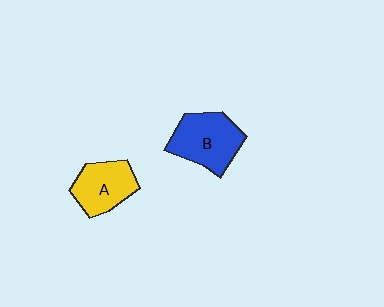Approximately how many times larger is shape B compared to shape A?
Approximately 1.2 times.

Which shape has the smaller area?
Shape A (yellow).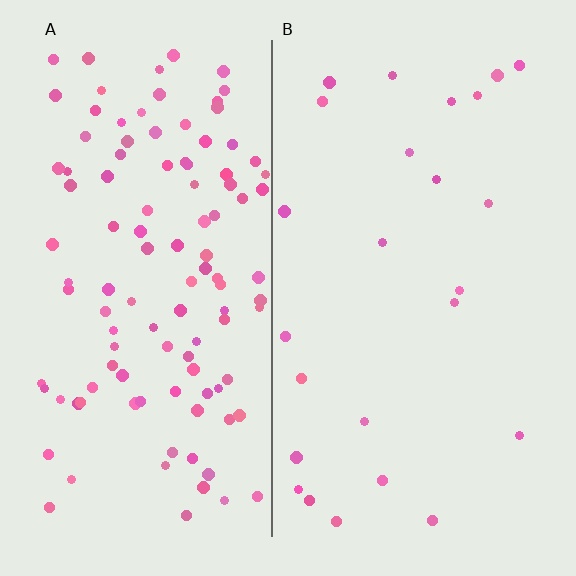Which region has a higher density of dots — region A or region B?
A (the left).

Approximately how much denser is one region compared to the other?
Approximately 4.5× — region A over region B.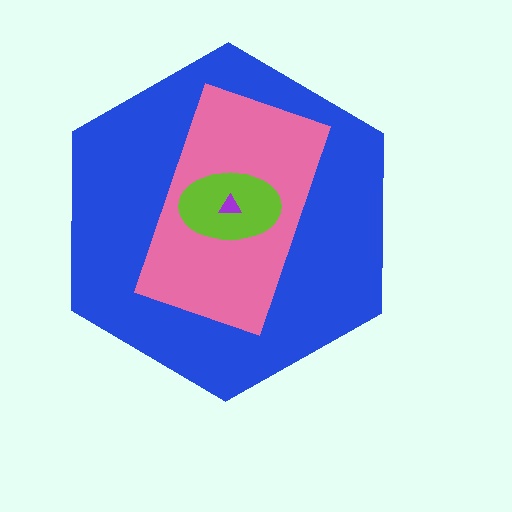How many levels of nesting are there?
4.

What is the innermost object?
The purple triangle.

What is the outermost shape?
The blue hexagon.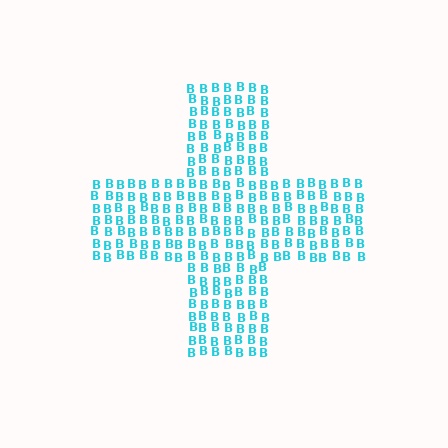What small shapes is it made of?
It is made of small letter B's.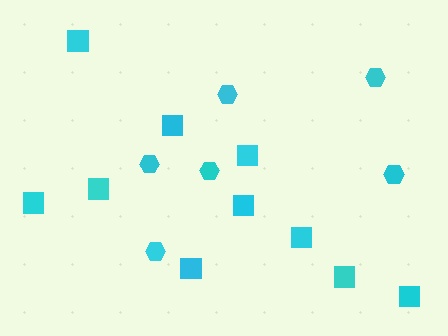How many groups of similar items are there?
There are 2 groups: one group of squares (10) and one group of hexagons (6).